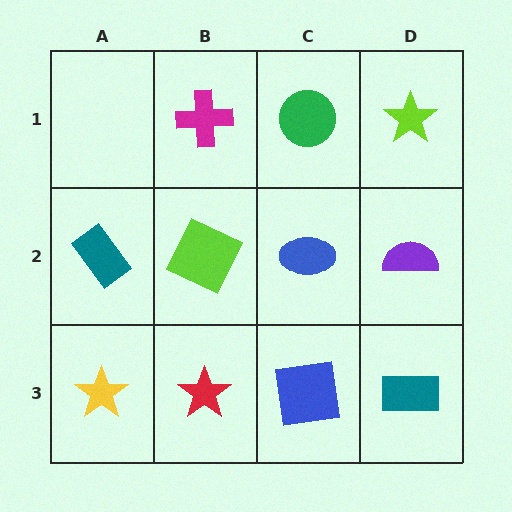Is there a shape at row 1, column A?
No, that cell is empty.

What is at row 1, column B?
A magenta cross.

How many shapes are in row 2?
4 shapes.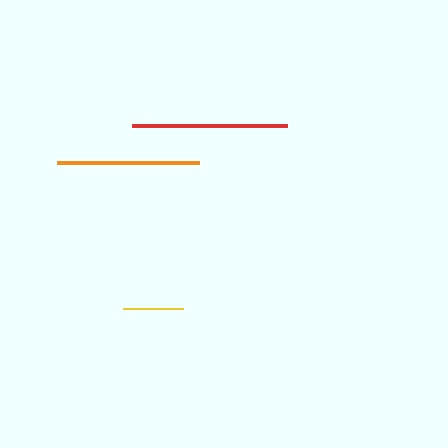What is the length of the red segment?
The red segment is approximately 154 pixels long.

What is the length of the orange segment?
The orange segment is approximately 142 pixels long.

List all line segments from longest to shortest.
From longest to shortest: red, orange, yellow.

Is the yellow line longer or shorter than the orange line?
The orange line is longer than the yellow line.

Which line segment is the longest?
The red line is the longest at approximately 154 pixels.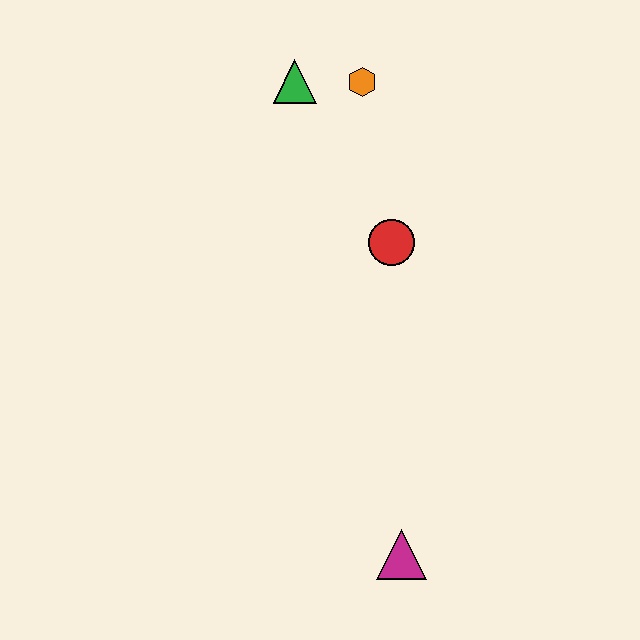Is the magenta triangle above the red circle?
No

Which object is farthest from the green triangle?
The magenta triangle is farthest from the green triangle.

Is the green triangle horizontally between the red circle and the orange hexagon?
No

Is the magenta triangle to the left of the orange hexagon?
No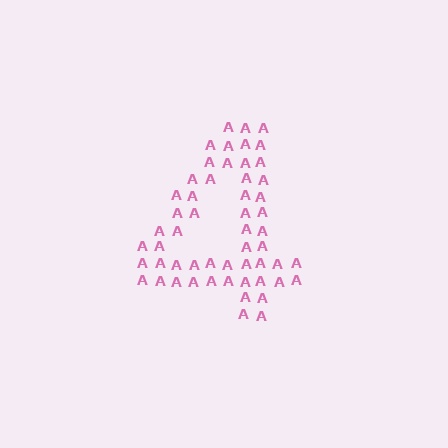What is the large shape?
The large shape is the digit 4.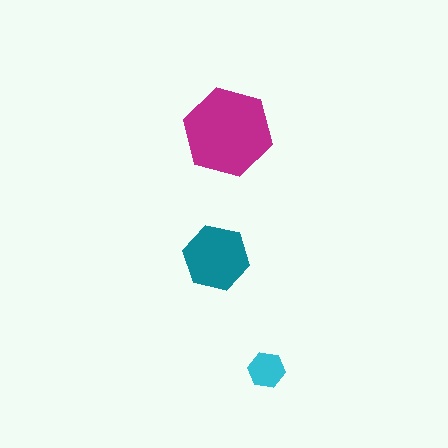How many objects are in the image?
There are 3 objects in the image.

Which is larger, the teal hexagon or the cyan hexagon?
The teal one.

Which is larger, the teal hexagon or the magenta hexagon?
The magenta one.